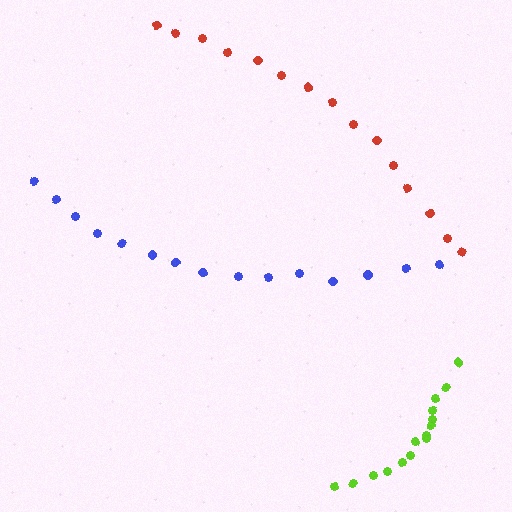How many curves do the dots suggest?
There are 3 distinct paths.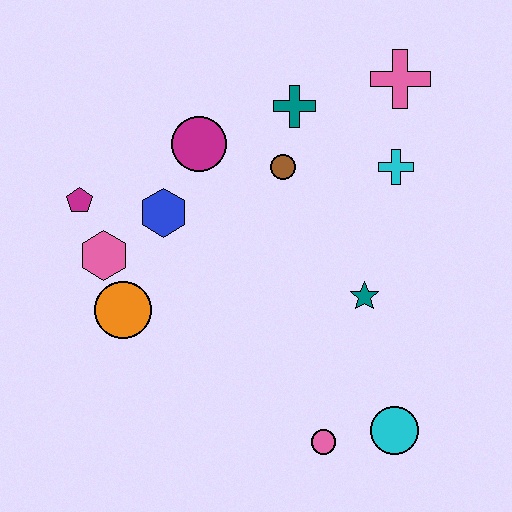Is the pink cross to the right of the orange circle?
Yes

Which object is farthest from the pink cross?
The pink circle is farthest from the pink cross.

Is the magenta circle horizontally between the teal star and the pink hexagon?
Yes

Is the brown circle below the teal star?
No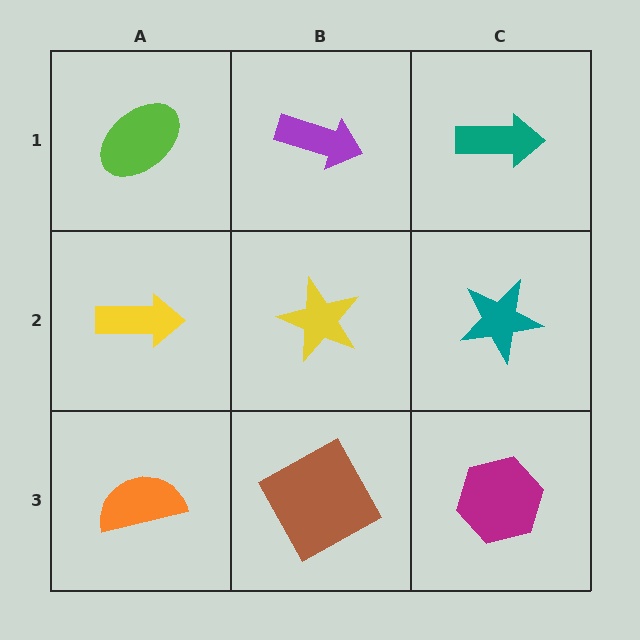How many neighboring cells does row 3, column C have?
2.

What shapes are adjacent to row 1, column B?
A yellow star (row 2, column B), a lime ellipse (row 1, column A), a teal arrow (row 1, column C).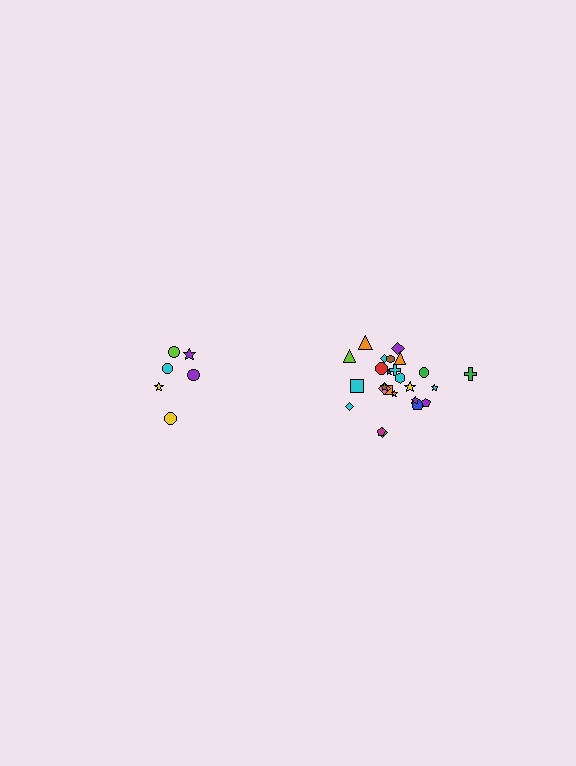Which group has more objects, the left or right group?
The right group.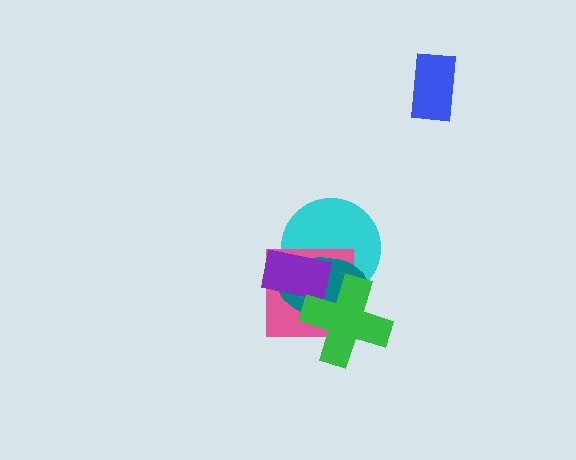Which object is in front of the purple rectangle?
The green cross is in front of the purple rectangle.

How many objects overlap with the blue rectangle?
0 objects overlap with the blue rectangle.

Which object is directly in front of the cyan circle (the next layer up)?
The pink square is directly in front of the cyan circle.